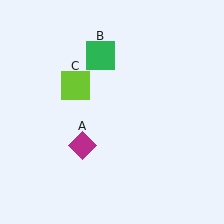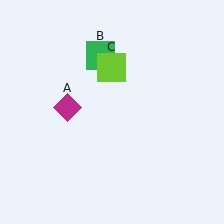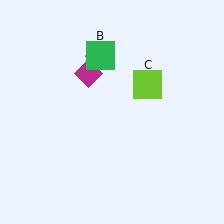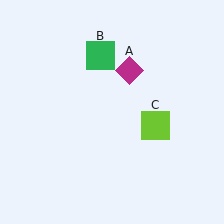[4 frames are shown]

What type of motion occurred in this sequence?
The magenta diamond (object A), lime square (object C) rotated clockwise around the center of the scene.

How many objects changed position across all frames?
2 objects changed position: magenta diamond (object A), lime square (object C).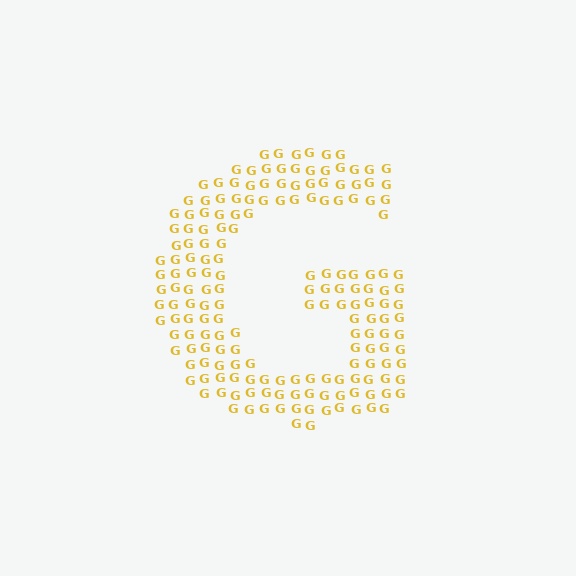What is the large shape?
The large shape is the letter G.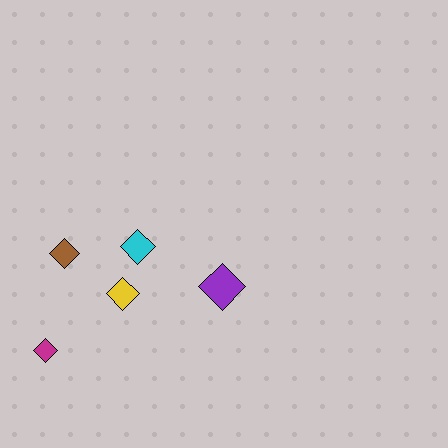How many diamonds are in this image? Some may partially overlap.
There are 5 diamonds.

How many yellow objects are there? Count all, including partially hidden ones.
There is 1 yellow object.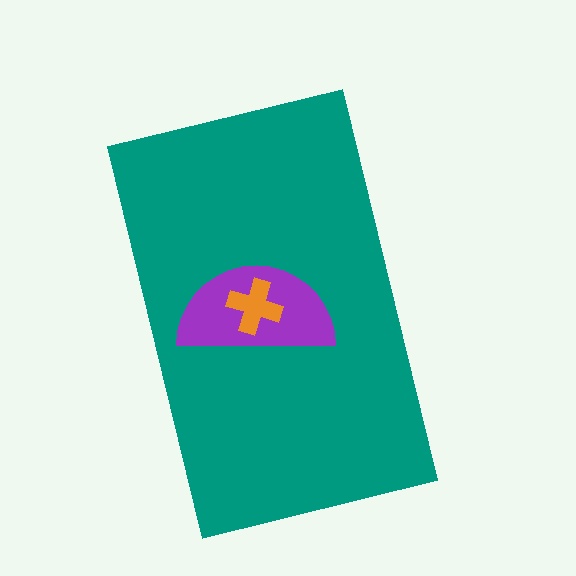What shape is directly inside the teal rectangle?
The purple semicircle.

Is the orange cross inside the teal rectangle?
Yes.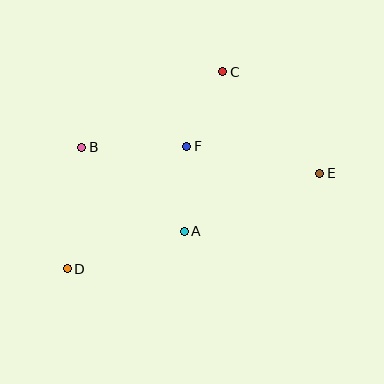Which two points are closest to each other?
Points C and F are closest to each other.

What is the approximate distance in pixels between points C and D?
The distance between C and D is approximately 251 pixels.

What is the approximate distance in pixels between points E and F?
The distance between E and F is approximately 136 pixels.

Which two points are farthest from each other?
Points D and E are farthest from each other.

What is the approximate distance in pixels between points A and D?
The distance between A and D is approximately 123 pixels.